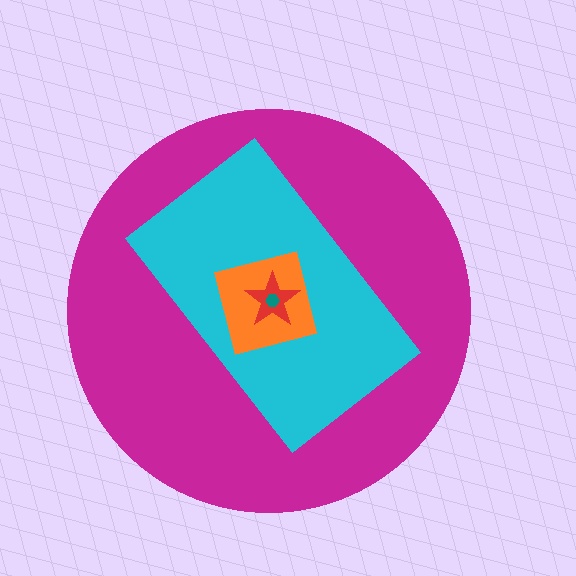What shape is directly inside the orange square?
The red star.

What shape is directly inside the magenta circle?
The cyan rectangle.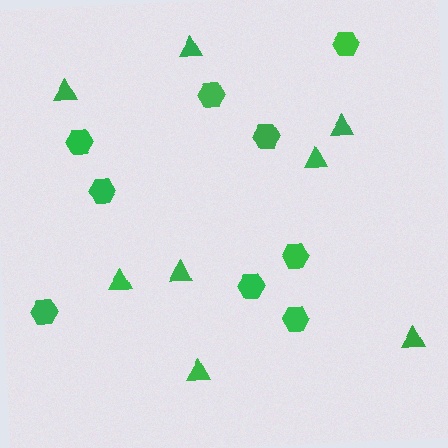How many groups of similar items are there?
There are 2 groups: one group of triangles (8) and one group of hexagons (9).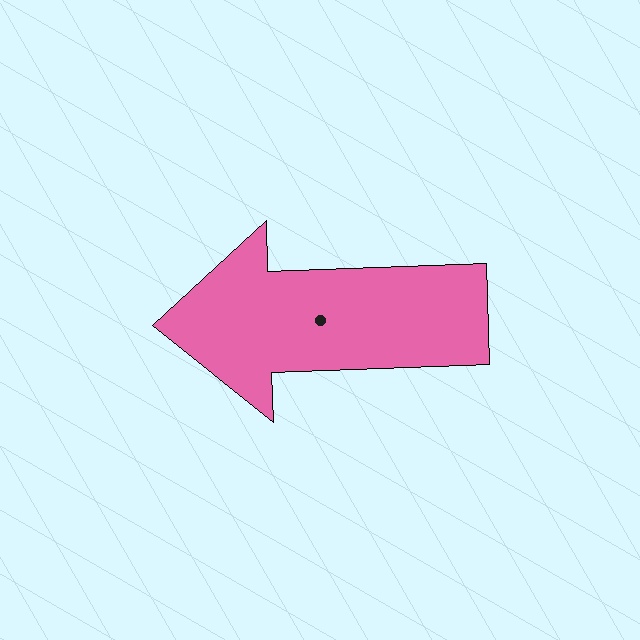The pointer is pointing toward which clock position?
Roughly 9 o'clock.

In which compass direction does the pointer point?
West.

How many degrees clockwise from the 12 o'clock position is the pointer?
Approximately 268 degrees.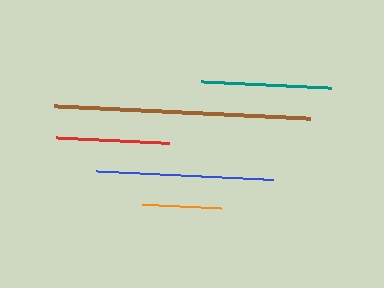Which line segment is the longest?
The brown line is the longest at approximately 258 pixels.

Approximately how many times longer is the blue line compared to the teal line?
The blue line is approximately 1.4 times the length of the teal line.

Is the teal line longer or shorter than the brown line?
The brown line is longer than the teal line.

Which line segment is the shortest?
The orange line is the shortest at approximately 79 pixels.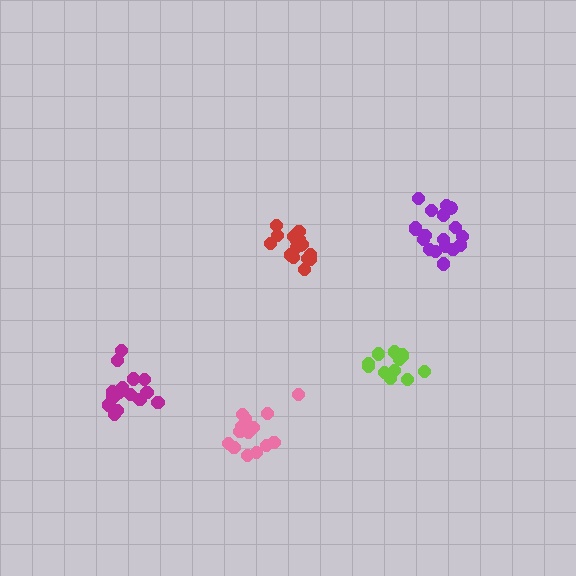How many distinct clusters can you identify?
There are 5 distinct clusters.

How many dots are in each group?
Group 1: 16 dots, Group 2: 12 dots, Group 3: 16 dots, Group 4: 14 dots, Group 5: 18 dots (76 total).